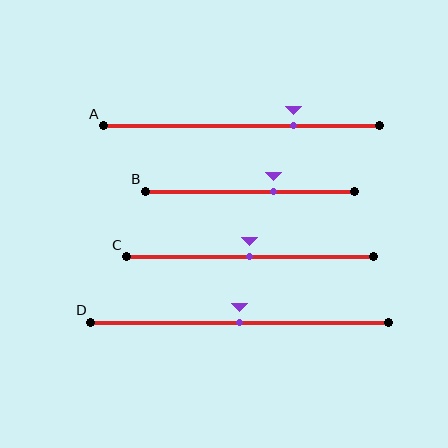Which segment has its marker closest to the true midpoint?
Segment C has its marker closest to the true midpoint.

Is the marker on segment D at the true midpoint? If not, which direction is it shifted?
Yes, the marker on segment D is at the true midpoint.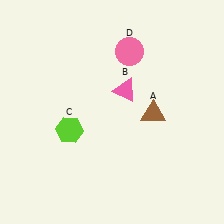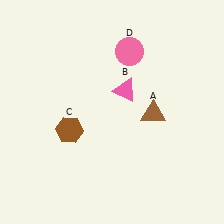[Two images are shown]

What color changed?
The hexagon (C) changed from lime in Image 1 to brown in Image 2.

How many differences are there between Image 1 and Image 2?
There is 1 difference between the two images.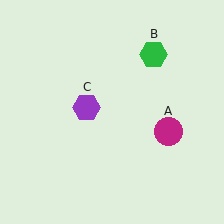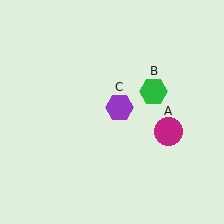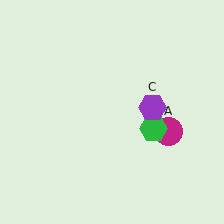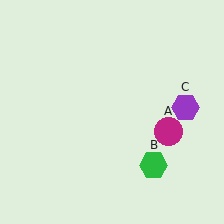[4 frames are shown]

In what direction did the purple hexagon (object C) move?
The purple hexagon (object C) moved right.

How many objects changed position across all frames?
2 objects changed position: green hexagon (object B), purple hexagon (object C).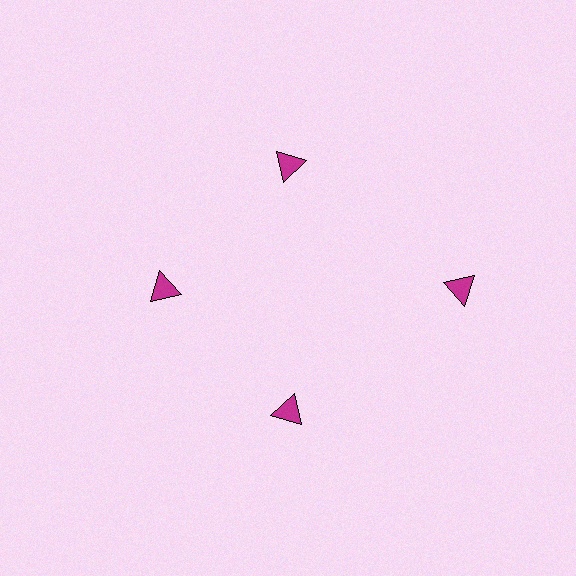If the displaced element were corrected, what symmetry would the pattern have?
It would have 4-fold rotational symmetry — the pattern would map onto itself every 90 degrees.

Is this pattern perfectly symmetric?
No. The 4 magenta triangles are arranged in a ring, but one element near the 3 o'clock position is pushed outward from the center, breaking the 4-fold rotational symmetry.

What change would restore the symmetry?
The symmetry would be restored by moving it inward, back onto the ring so that all 4 triangles sit at equal angles and equal distance from the center.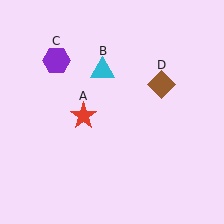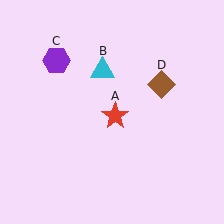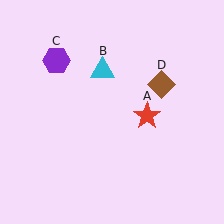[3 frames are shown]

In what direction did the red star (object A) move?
The red star (object A) moved right.